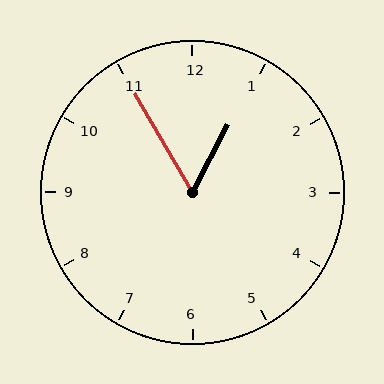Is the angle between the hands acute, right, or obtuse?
It is acute.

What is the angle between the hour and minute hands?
Approximately 58 degrees.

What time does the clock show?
12:55.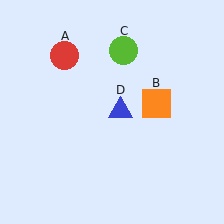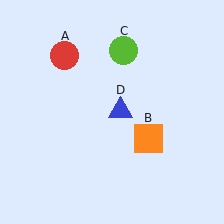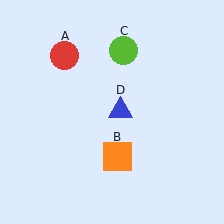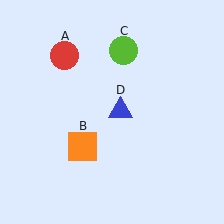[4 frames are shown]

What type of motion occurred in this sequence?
The orange square (object B) rotated clockwise around the center of the scene.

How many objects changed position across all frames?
1 object changed position: orange square (object B).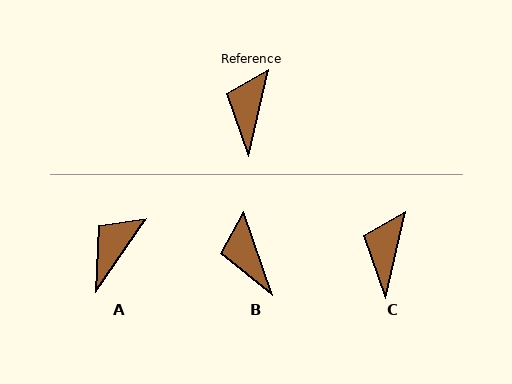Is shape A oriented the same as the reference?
No, it is off by about 22 degrees.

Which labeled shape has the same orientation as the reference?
C.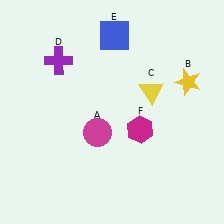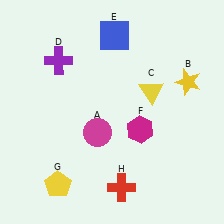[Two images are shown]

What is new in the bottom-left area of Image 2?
A yellow pentagon (G) was added in the bottom-left area of Image 2.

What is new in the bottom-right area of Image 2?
A red cross (H) was added in the bottom-right area of Image 2.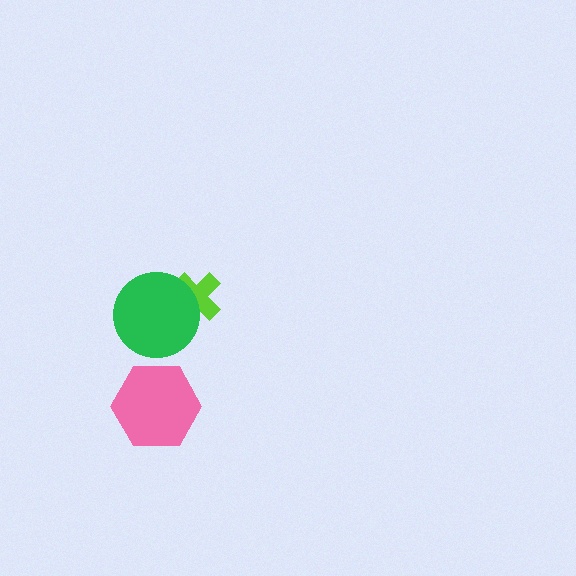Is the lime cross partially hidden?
Yes, it is partially covered by another shape.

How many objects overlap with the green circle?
1 object overlaps with the green circle.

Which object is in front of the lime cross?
The green circle is in front of the lime cross.